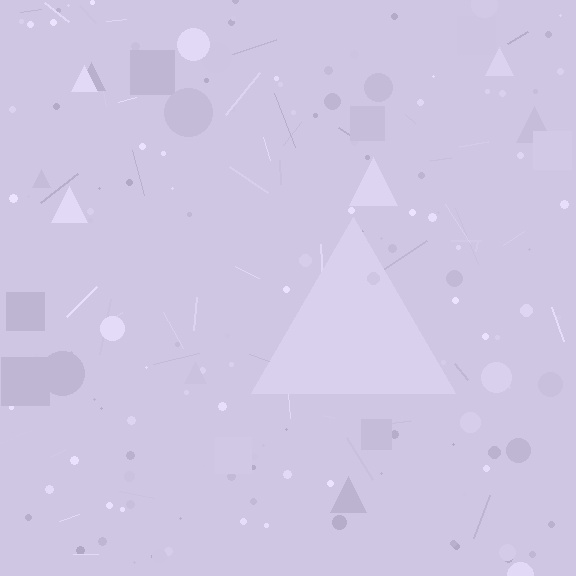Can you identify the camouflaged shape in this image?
The camouflaged shape is a triangle.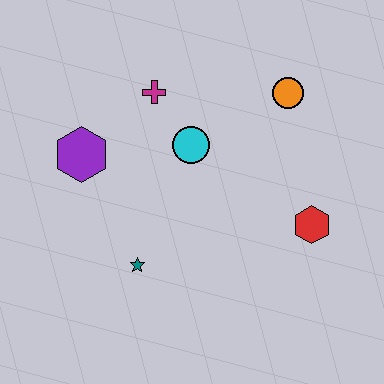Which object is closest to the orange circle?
The cyan circle is closest to the orange circle.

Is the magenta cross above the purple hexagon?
Yes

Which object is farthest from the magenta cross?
The red hexagon is farthest from the magenta cross.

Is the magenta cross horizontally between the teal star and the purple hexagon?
No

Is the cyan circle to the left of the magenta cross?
No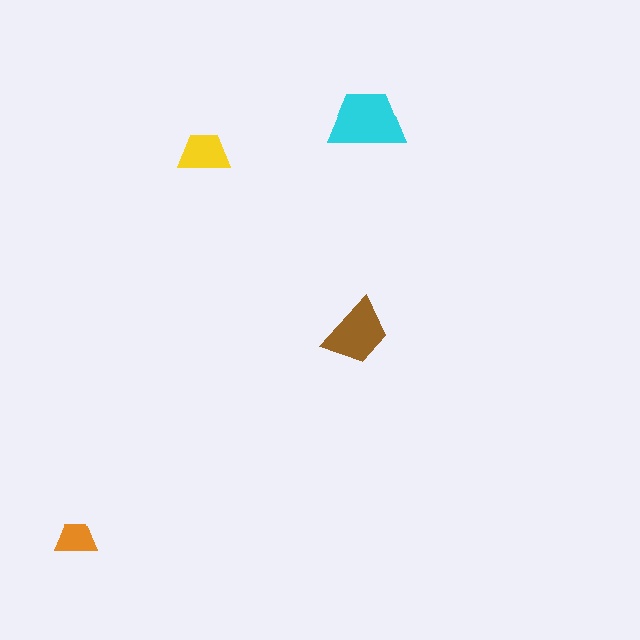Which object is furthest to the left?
The orange trapezoid is leftmost.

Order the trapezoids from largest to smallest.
the cyan one, the brown one, the yellow one, the orange one.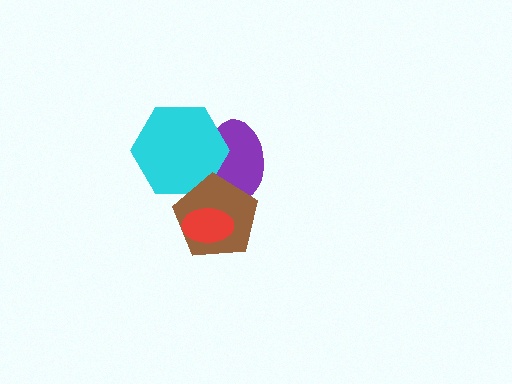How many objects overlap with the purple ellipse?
2 objects overlap with the purple ellipse.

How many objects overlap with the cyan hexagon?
2 objects overlap with the cyan hexagon.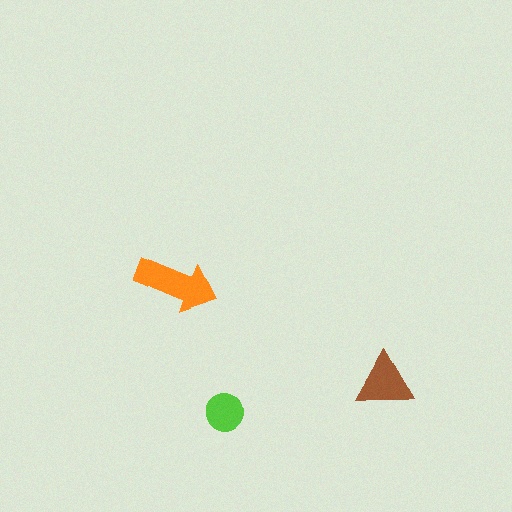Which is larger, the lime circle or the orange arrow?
The orange arrow.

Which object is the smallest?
The lime circle.